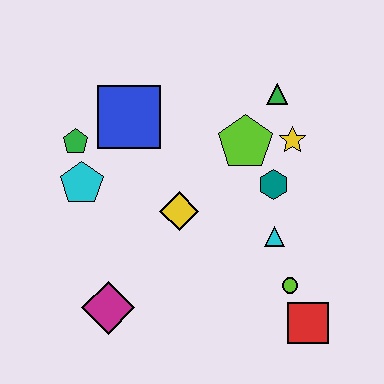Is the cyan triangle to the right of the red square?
No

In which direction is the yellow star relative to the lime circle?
The yellow star is above the lime circle.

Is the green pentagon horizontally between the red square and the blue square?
No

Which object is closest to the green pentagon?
The cyan pentagon is closest to the green pentagon.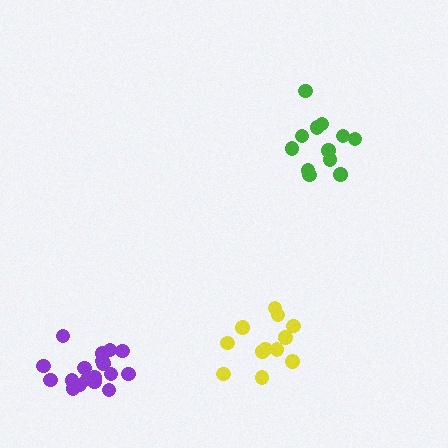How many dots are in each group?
Group 1: 13 dots, Group 2: 18 dots, Group 3: 12 dots (43 total).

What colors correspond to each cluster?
The clusters are colored: green, purple, yellow.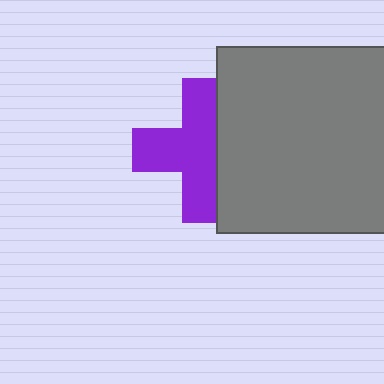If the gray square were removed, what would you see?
You would see the complete purple cross.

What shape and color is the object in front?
The object in front is a gray square.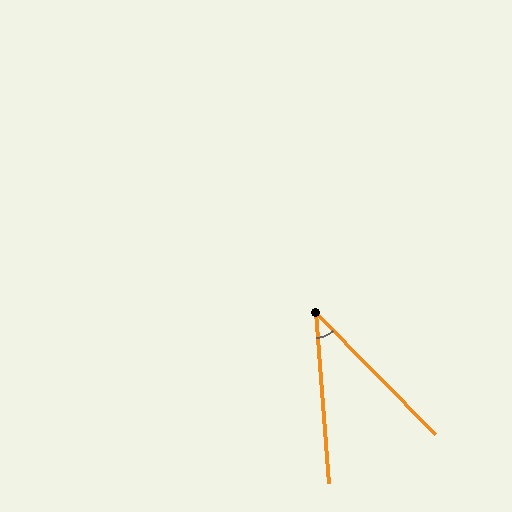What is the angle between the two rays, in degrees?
Approximately 40 degrees.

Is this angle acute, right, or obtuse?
It is acute.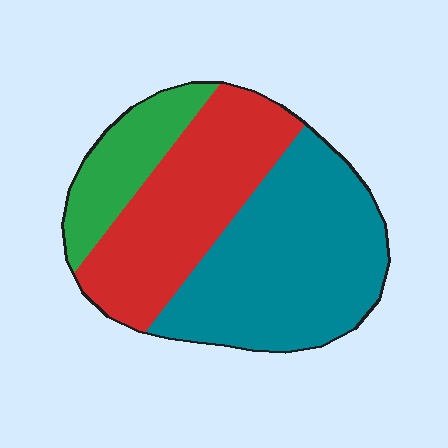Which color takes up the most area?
Teal, at roughly 45%.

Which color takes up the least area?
Green, at roughly 15%.